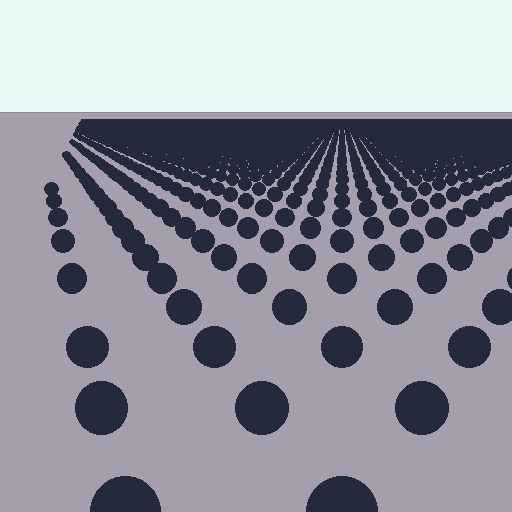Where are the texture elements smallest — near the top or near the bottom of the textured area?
Near the top.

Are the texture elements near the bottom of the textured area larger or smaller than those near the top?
Larger. Near the bottom, elements are closer to the viewer and appear at a bigger on-screen size.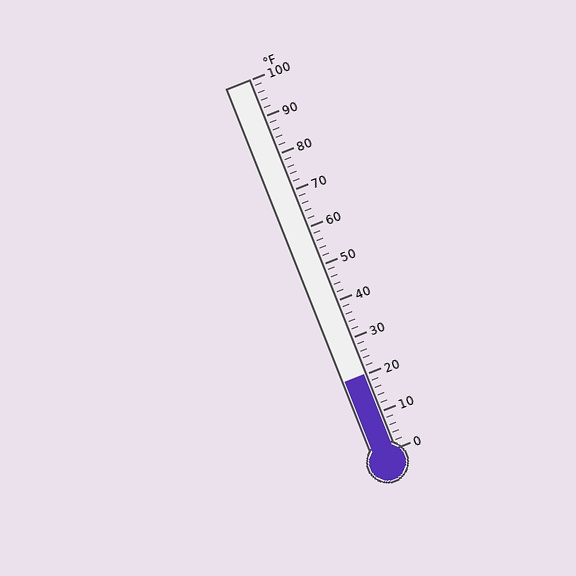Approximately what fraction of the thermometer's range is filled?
The thermometer is filled to approximately 20% of its range.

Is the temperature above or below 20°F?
The temperature is at 20°F.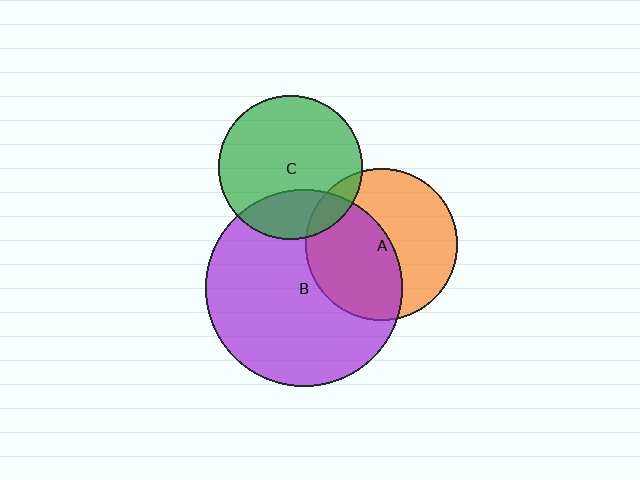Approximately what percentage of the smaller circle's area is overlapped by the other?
Approximately 10%.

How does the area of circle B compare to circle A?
Approximately 1.7 times.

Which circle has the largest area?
Circle B (purple).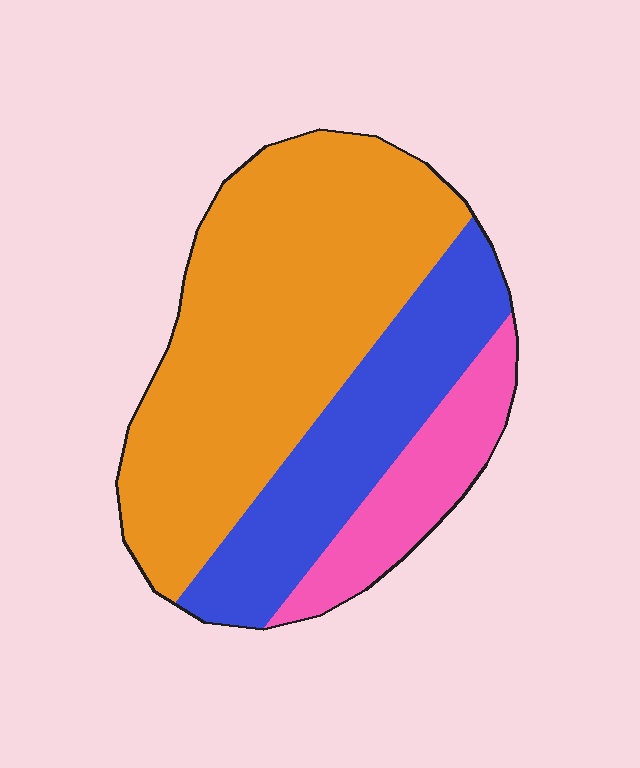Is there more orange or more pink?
Orange.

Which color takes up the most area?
Orange, at roughly 55%.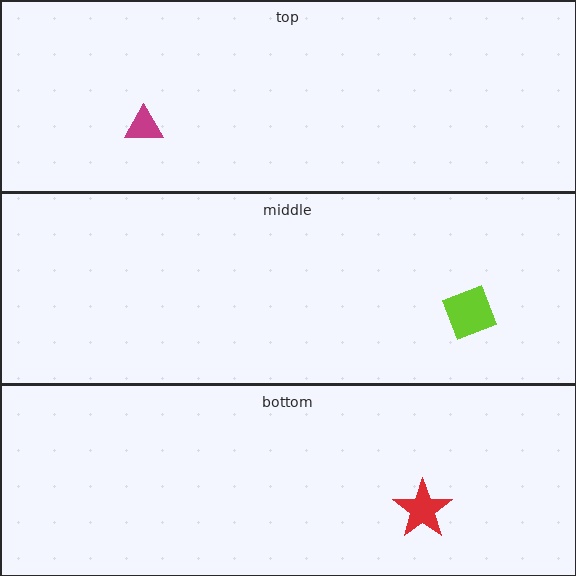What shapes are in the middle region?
The lime square.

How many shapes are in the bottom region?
1.